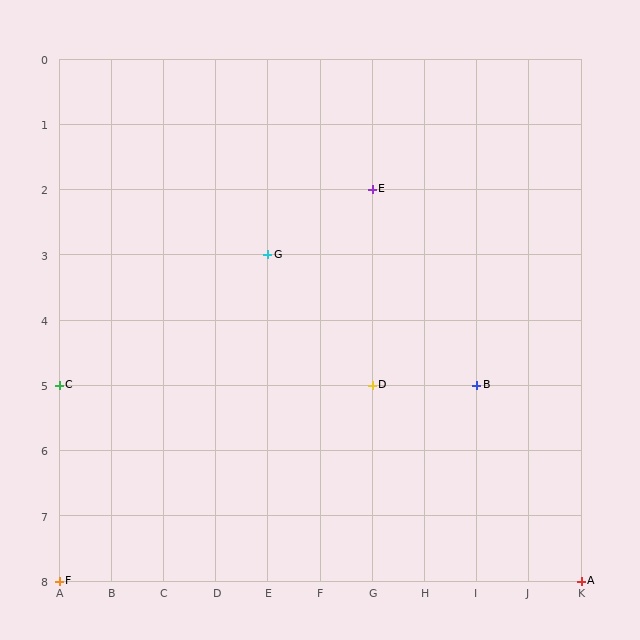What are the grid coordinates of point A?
Point A is at grid coordinates (K, 8).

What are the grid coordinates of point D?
Point D is at grid coordinates (G, 5).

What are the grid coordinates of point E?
Point E is at grid coordinates (G, 2).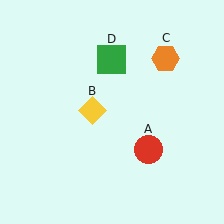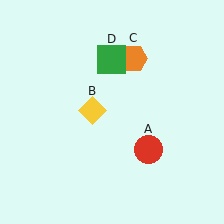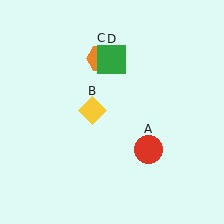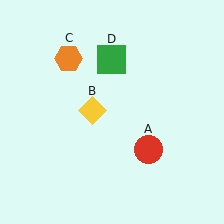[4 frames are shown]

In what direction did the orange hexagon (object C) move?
The orange hexagon (object C) moved left.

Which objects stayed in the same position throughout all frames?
Red circle (object A) and yellow diamond (object B) and green square (object D) remained stationary.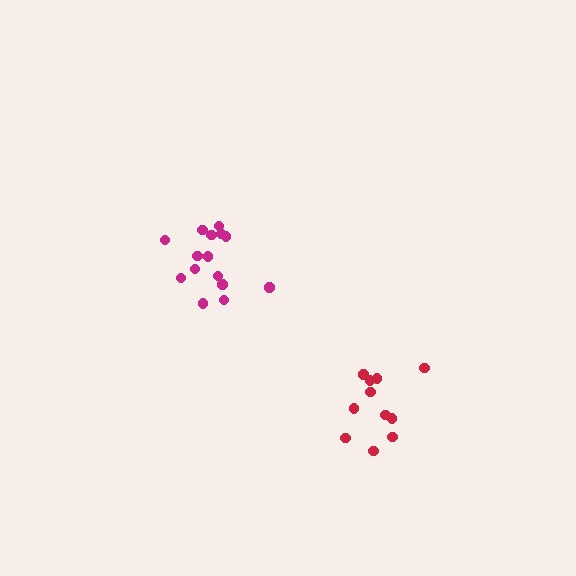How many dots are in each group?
Group 1: 11 dots, Group 2: 15 dots (26 total).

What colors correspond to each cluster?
The clusters are colored: red, magenta.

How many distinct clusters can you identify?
There are 2 distinct clusters.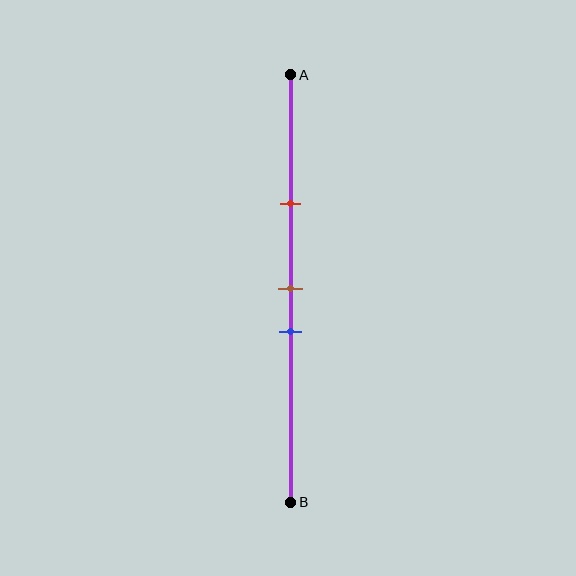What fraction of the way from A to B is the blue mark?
The blue mark is approximately 60% (0.6) of the way from A to B.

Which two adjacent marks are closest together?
The brown and blue marks are the closest adjacent pair.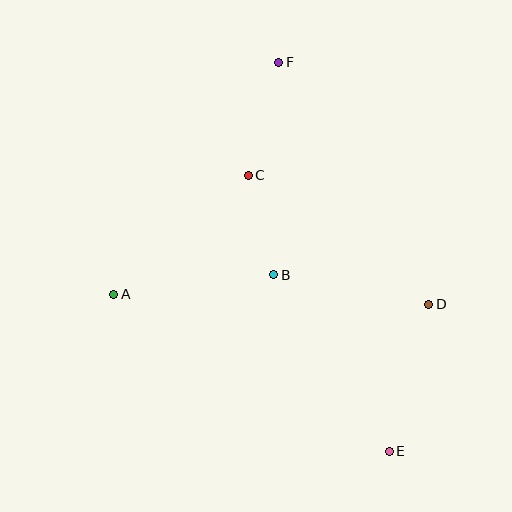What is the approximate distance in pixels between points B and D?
The distance between B and D is approximately 158 pixels.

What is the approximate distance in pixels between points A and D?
The distance between A and D is approximately 315 pixels.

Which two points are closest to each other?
Points B and C are closest to each other.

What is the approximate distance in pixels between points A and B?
The distance between A and B is approximately 161 pixels.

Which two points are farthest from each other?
Points E and F are farthest from each other.